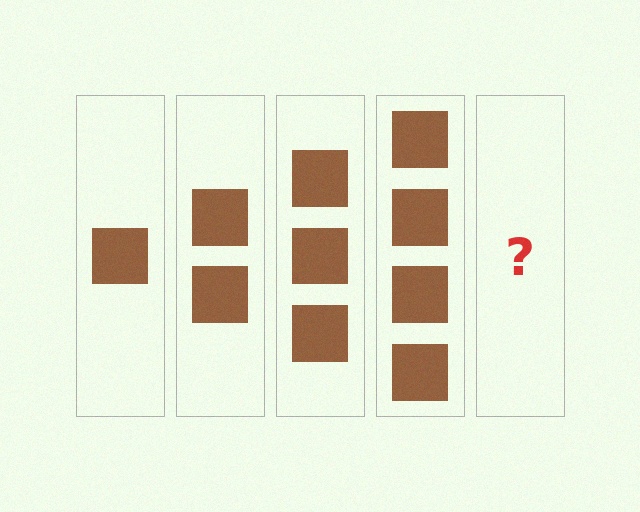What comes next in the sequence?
The next element should be 5 squares.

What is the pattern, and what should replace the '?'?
The pattern is that each step adds one more square. The '?' should be 5 squares.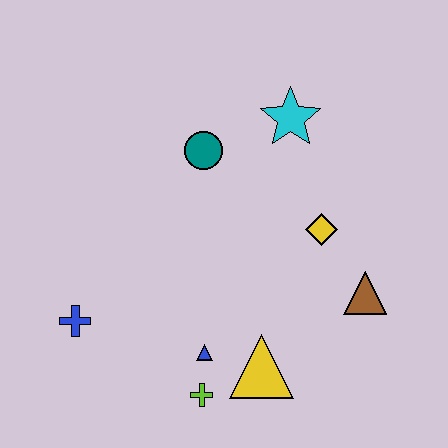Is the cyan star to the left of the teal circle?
No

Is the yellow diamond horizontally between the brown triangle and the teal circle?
Yes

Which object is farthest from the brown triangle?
The blue cross is farthest from the brown triangle.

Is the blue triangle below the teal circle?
Yes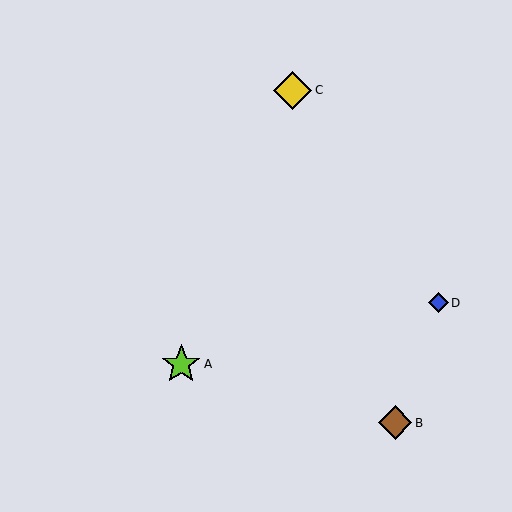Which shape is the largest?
The lime star (labeled A) is the largest.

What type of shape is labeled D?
Shape D is a blue diamond.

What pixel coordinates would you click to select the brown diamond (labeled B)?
Click at (395, 423) to select the brown diamond B.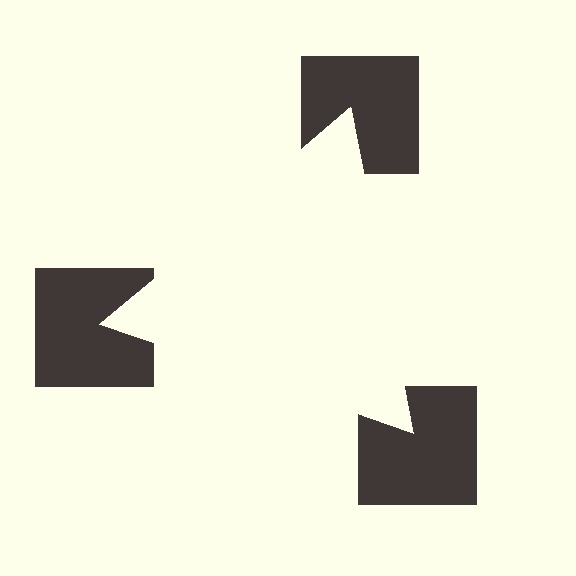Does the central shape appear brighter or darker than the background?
It typically appears slightly brighter than the background, even though no actual brightness change is drawn.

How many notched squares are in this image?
There are 3 — one at each vertex of the illusory triangle.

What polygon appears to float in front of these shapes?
An illusory triangle — its edges are inferred from the aligned wedge cuts in the notched squares, not physically drawn.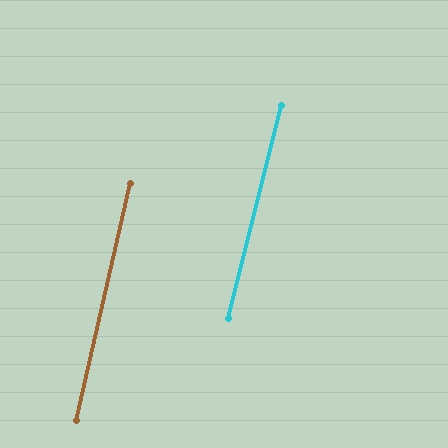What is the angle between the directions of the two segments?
Approximately 1 degree.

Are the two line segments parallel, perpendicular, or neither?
Parallel — their directions differ by only 0.9°.